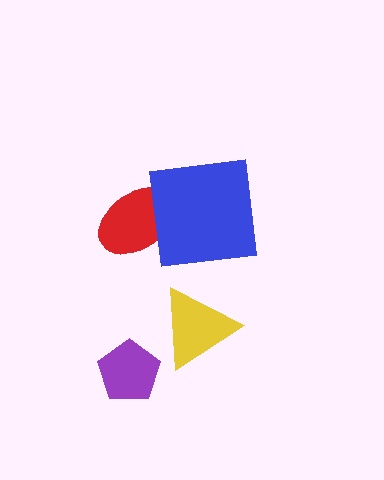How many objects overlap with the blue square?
1 object overlaps with the blue square.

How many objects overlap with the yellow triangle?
0 objects overlap with the yellow triangle.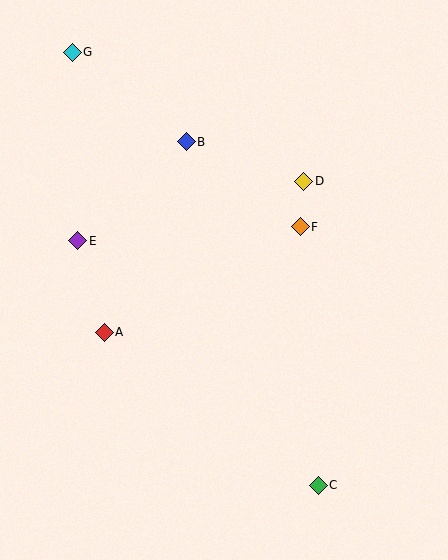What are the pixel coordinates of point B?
Point B is at (186, 142).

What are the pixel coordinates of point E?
Point E is at (78, 241).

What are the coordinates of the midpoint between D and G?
The midpoint between D and G is at (188, 117).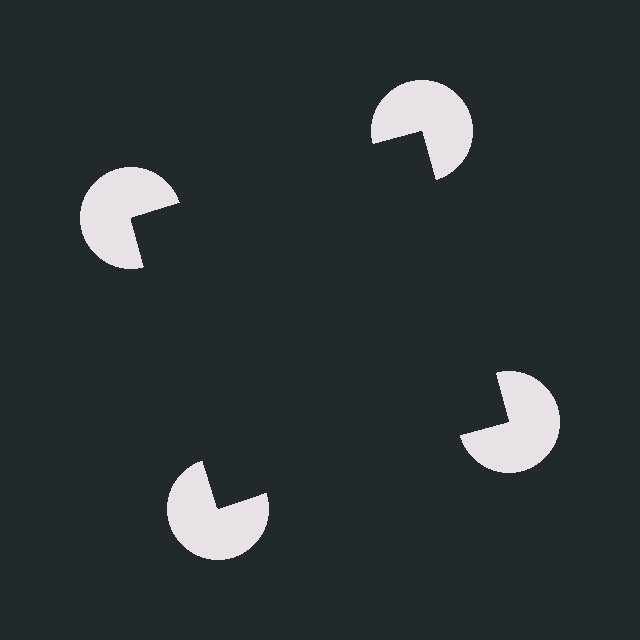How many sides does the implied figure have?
4 sides.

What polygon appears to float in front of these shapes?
An illusory square — its edges are inferred from the aligned wedge cuts in the pac-man discs, not physically drawn.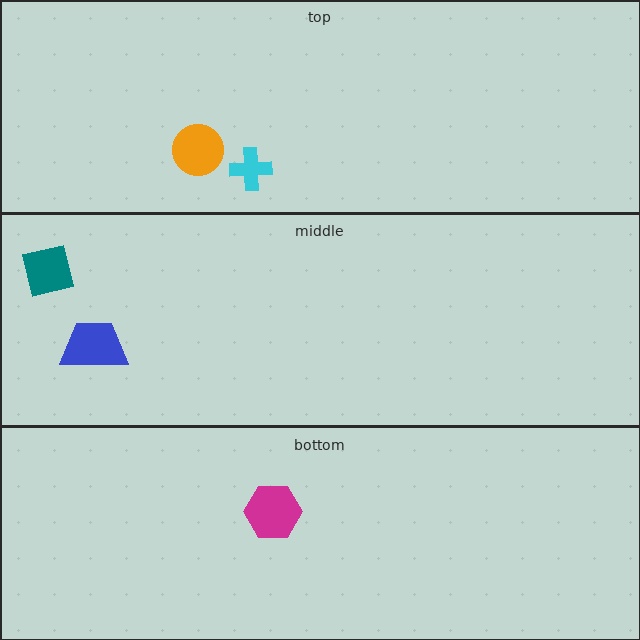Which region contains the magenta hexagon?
The bottom region.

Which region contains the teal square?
The middle region.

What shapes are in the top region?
The cyan cross, the orange circle.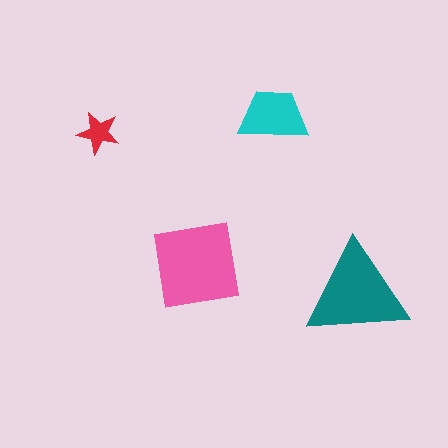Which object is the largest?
The pink square.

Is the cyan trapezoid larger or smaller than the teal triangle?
Smaller.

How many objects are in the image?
There are 4 objects in the image.